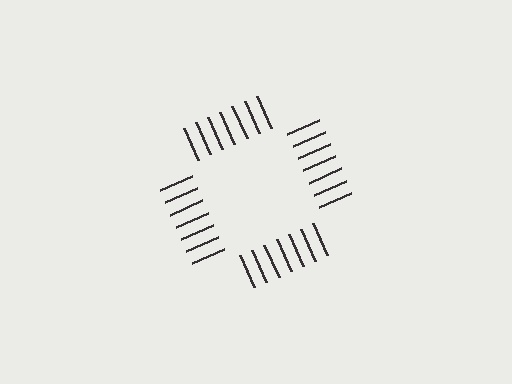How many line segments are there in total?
28 — 7 along each of the 4 edges.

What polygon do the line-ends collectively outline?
An illusory square — the line segments terminate on its edges but no continuous stroke is drawn.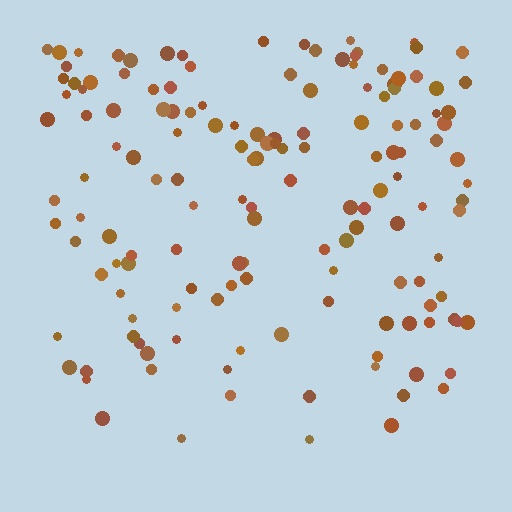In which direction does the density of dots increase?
From bottom to top, with the top side densest.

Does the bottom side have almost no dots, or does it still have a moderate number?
Still a moderate number, just noticeably fewer than the top.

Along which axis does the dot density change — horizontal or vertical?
Vertical.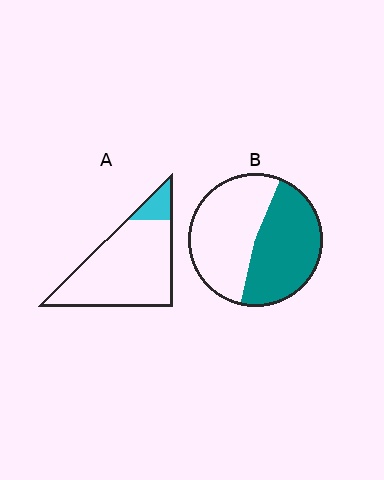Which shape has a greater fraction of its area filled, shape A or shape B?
Shape B.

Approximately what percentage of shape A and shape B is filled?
A is approximately 10% and B is approximately 50%.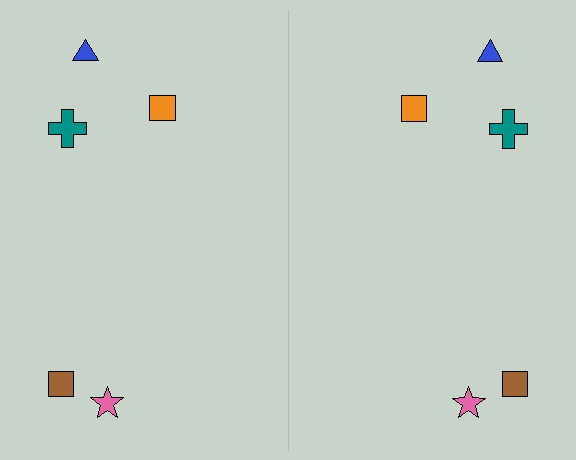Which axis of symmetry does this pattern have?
The pattern has a vertical axis of symmetry running through the center of the image.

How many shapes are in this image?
There are 10 shapes in this image.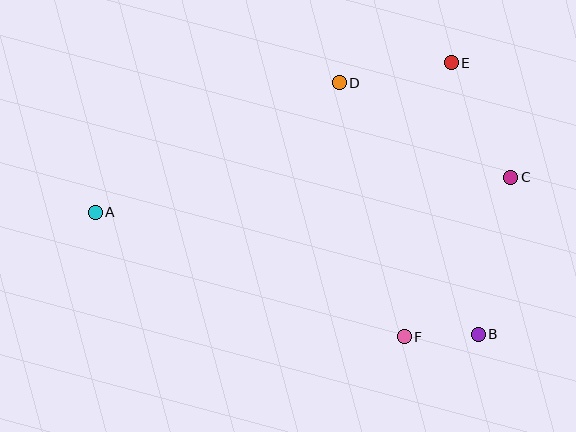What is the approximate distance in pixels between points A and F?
The distance between A and F is approximately 333 pixels.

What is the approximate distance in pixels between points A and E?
The distance between A and E is approximately 387 pixels.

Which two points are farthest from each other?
Points A and C are farthest from each other.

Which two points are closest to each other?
Points B and F are closest to each other.